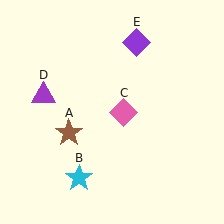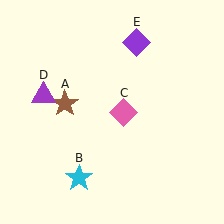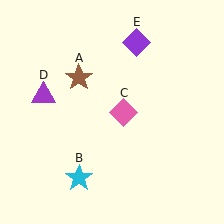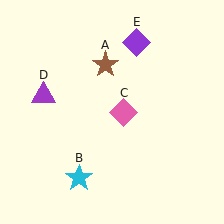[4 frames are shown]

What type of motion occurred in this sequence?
The brown star (object A) rotated clockwise around the center of the scene.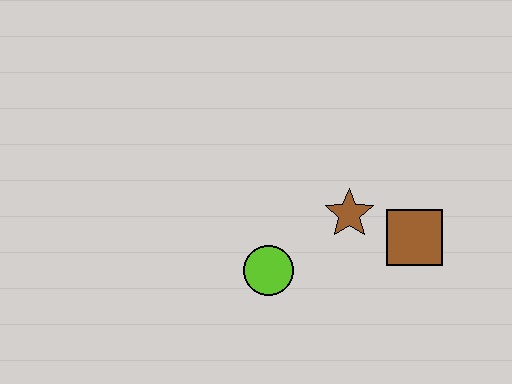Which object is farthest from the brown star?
The lime circle is farthest from the brown star.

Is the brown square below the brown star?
Yes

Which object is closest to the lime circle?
The brown star is closest to the lime circle.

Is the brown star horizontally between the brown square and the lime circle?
Yes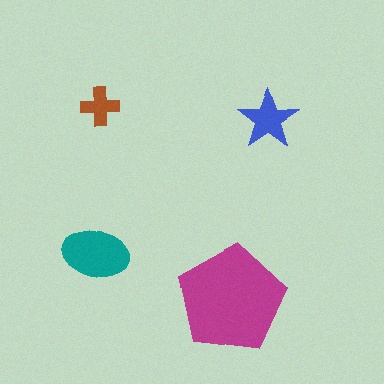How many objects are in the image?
There are 4 objects in the image.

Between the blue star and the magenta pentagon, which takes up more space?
The magenta pentagon.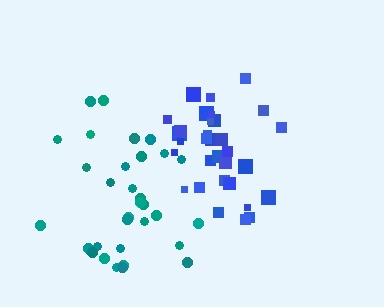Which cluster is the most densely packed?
Blue.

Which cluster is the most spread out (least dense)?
Teal.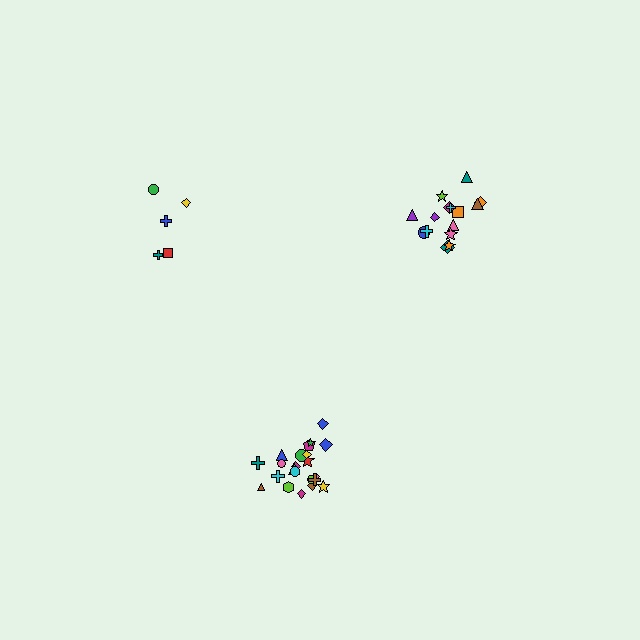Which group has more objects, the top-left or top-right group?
The top-right group.